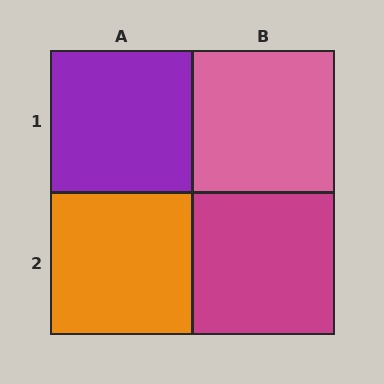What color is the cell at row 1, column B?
Pink.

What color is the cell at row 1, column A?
Purple.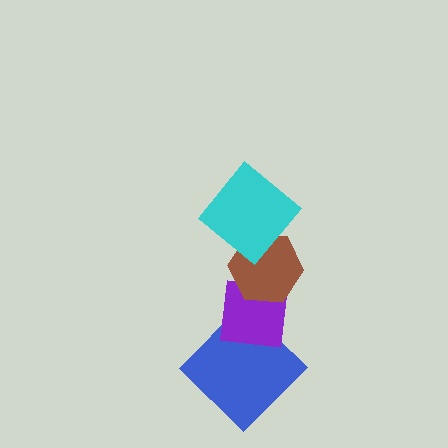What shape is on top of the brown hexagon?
The cyan diamond is on top of the brown hexagon.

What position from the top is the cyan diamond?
The cyan diamond is 1st from the top.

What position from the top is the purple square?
The purple square is 3rd from the top.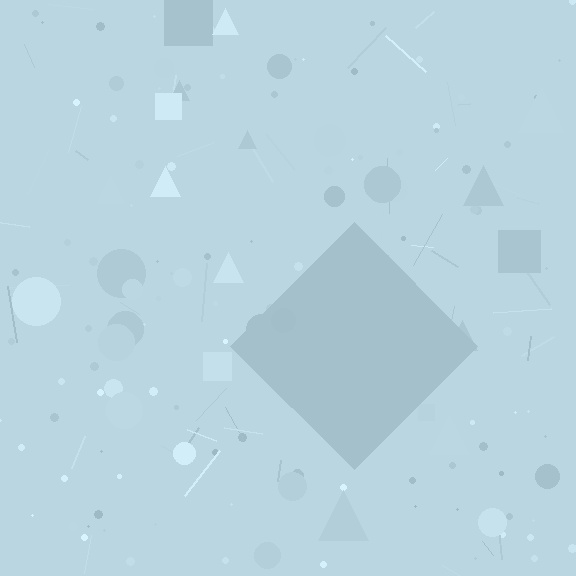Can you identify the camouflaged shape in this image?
The camouflaged shape is a diamond.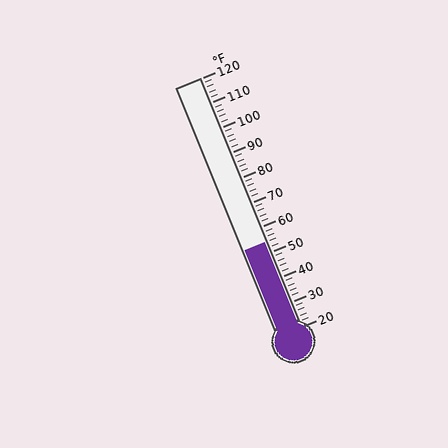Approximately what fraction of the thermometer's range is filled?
The thermometer is filled to approximately 35% of its range.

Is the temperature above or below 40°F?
The temperature is above 40°F.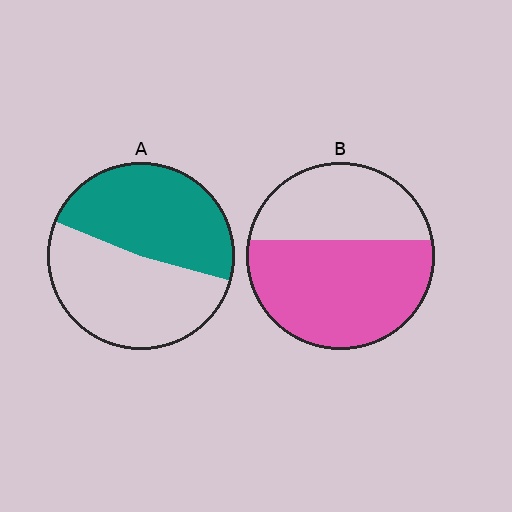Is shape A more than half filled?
Roughly half.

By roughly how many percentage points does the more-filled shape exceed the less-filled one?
By roughly 15 percentage points (B over A).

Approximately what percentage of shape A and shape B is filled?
A is approximately 50% and B is approximately 60%.